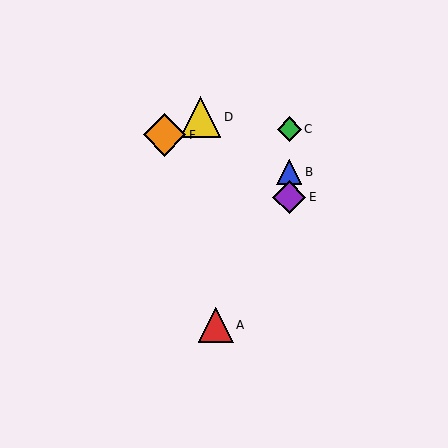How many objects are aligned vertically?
3 objects (B, C, E) are aligned vertically.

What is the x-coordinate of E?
Object E is at x≈289.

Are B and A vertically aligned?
No, B is at x≈289 and A is at x≈216.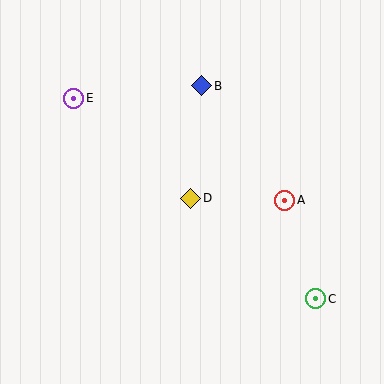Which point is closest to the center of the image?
Point D at (191, 198) is closest to the center.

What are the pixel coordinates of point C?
Point C is at (316, 299).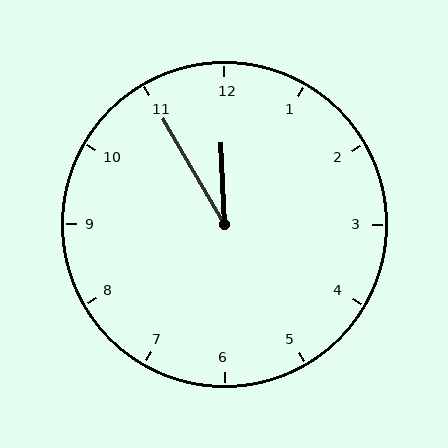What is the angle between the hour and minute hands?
Approximately 28 degrees.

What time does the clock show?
11:55.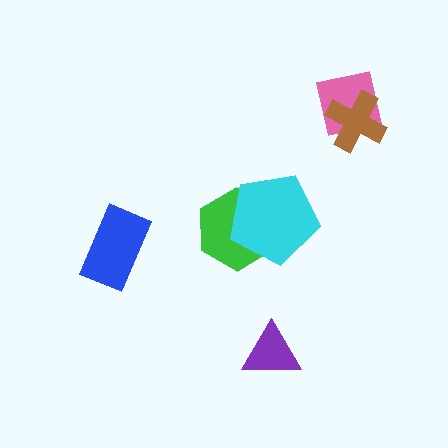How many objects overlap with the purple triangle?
0 objects overlap with the purple triangle.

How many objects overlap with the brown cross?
1 object overlaps with the brown cross.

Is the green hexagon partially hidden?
Yes, it is partially covered by another shape.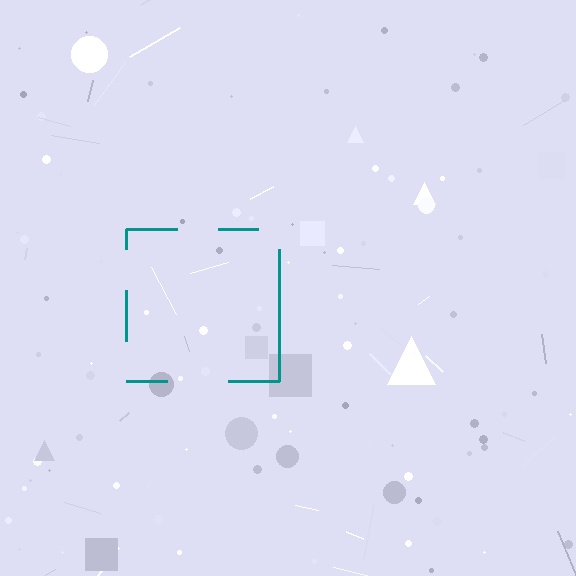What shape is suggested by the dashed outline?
The dashed outline suggests a square.